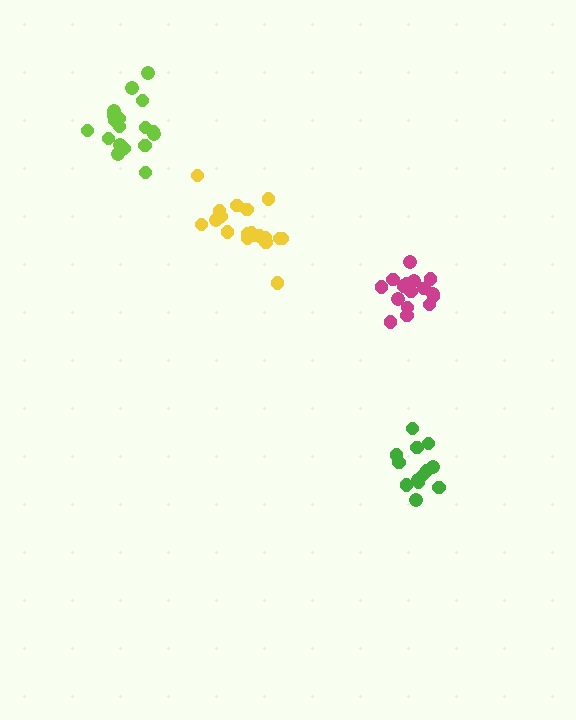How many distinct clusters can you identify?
There are 4 distinct clusters.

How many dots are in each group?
Group 1: 19 dots, Group 2: 17 dots, Group 3: 18 dots, Group 4: 13 dots (67 total).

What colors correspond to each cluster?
The clusters are colored: yellow, magenta, lime, green.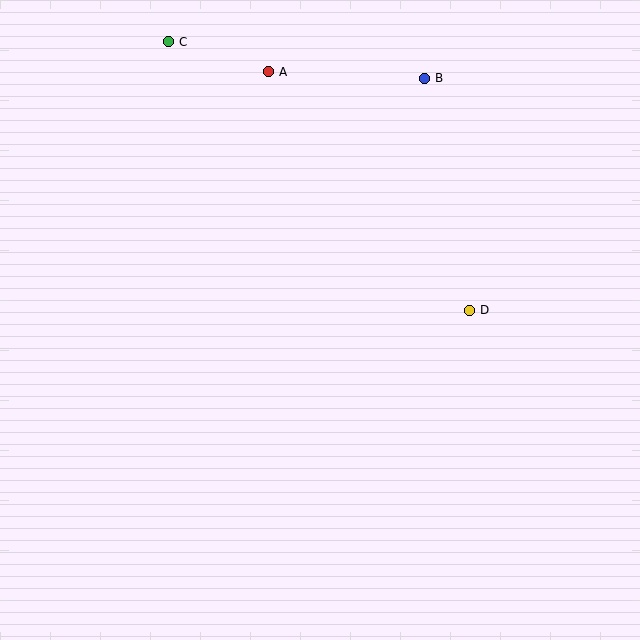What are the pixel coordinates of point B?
Point B is at (424, 78).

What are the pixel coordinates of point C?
Point C is at (168, 42).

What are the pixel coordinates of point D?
Point D is at (469, 310).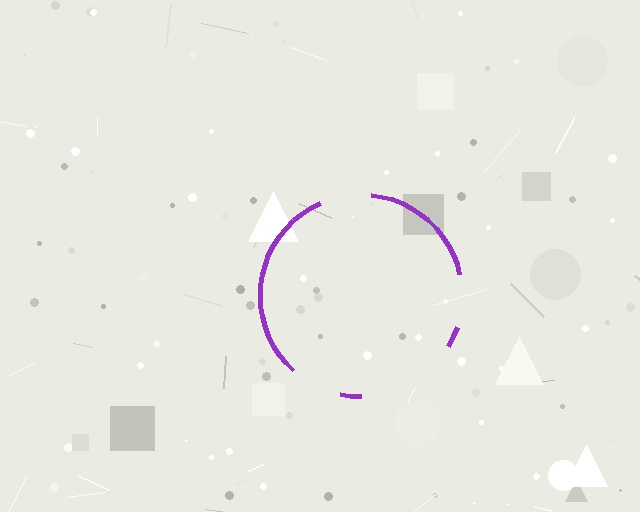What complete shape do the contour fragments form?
The contour fragments form a circle.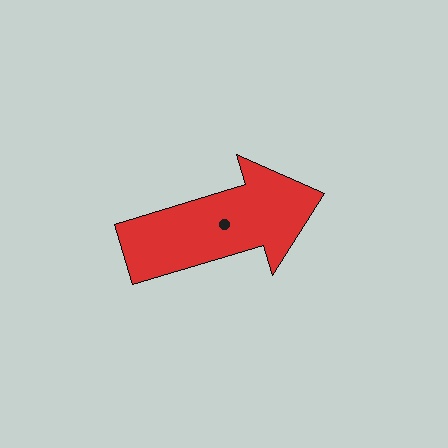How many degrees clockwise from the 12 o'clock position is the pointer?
Approximately 73 degrees.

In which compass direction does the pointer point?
East.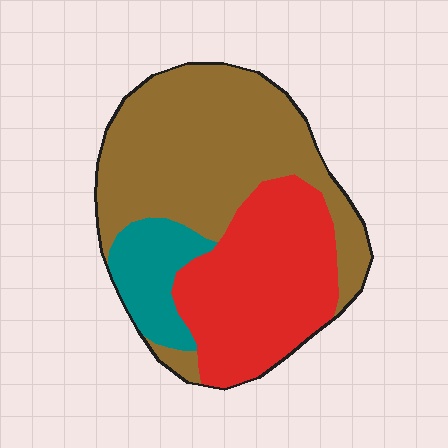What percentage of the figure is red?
Red takes up between a quarter and a half of the figure.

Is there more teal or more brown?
Brown.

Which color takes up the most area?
Brown, at roughly 50%.